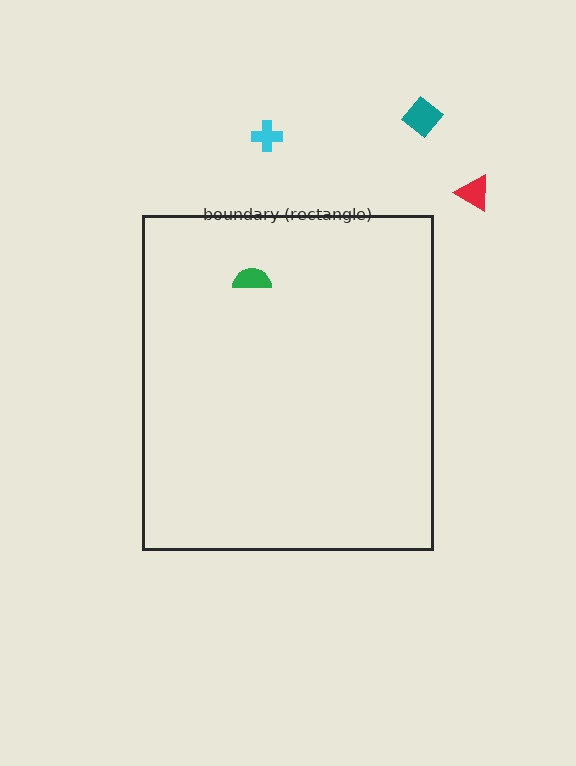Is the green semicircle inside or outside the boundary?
Inside.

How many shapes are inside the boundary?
1 inside, 3 outside.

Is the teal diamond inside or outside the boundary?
Outside.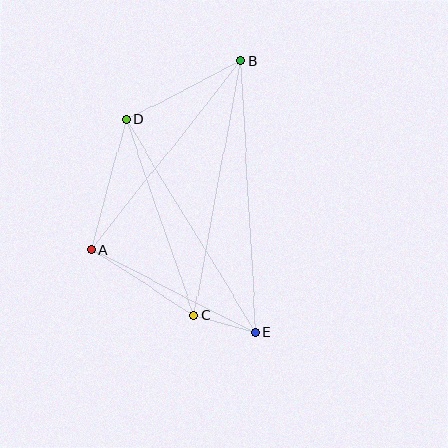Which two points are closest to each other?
Points C and E are closest to each other.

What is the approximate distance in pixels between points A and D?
The distance between A and D is approximately 135 pixels.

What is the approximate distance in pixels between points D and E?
The distance between D and E is approximately 249 pixels.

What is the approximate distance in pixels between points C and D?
The distance between C and D is approximately 207 pixels.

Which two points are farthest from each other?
Points B and E are farthest from each other.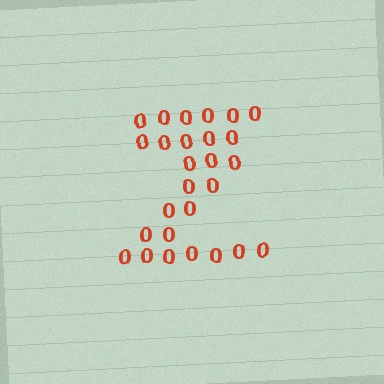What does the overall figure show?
The overall figure shows the letter Z.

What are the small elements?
The small elements are digit 0's.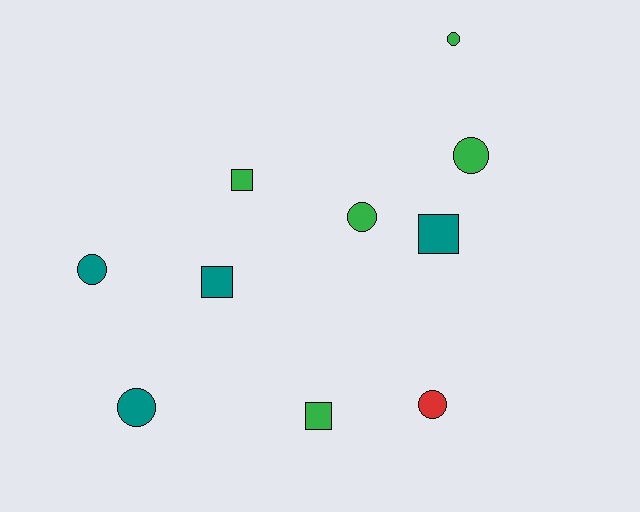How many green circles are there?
There are 3 green circles.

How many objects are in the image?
There are 10 objects.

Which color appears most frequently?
Green, with 5 objects.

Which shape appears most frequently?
Circle, with 6 objects.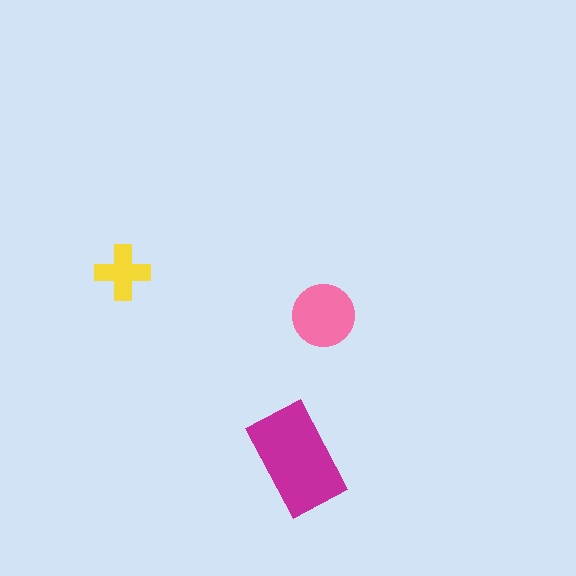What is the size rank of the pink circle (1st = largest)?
2nd.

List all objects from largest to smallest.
The magenta rectangle, the pink circle, the yellow cross.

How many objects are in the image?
There are 3 objects in the image.